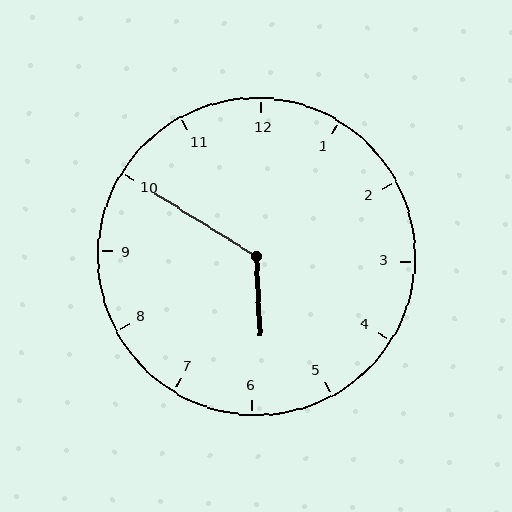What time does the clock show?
5:50.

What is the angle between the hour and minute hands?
Approximately 125 degrees.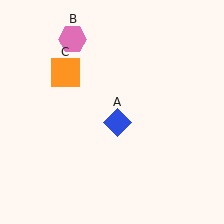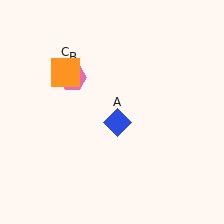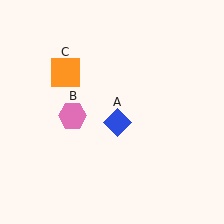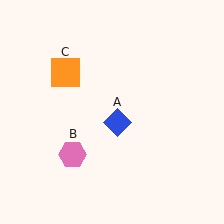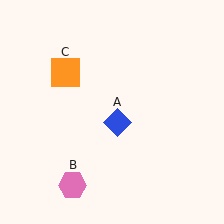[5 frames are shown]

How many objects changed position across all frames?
1 object changed position: pink hexagon (object B).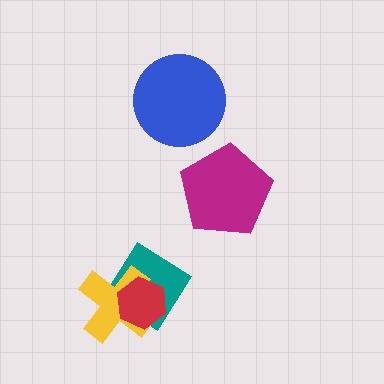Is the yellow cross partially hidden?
Yes, it is partially covered by another shape.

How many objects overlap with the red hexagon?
2 objects overlap with the red hexagon.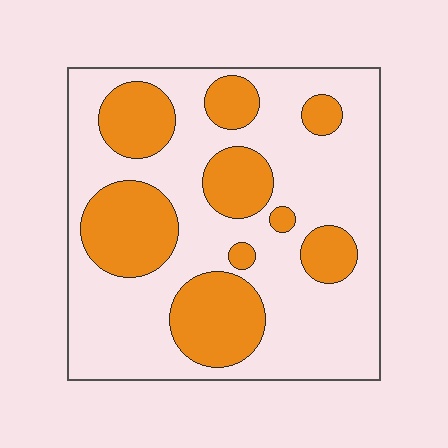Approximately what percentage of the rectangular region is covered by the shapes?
Approximately 30%.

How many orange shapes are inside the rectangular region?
9.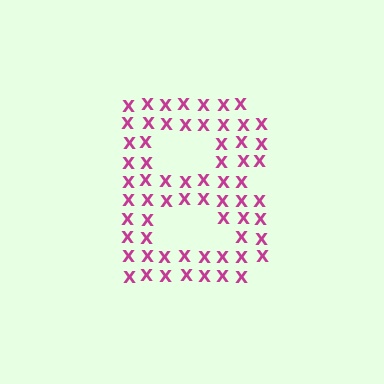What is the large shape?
The large shape is the letter B.